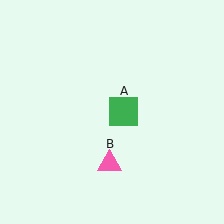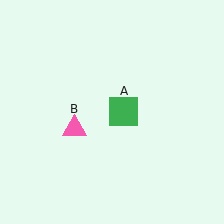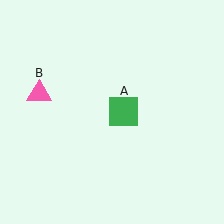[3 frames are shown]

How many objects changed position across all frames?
1 object changed position: pink triangle (object B).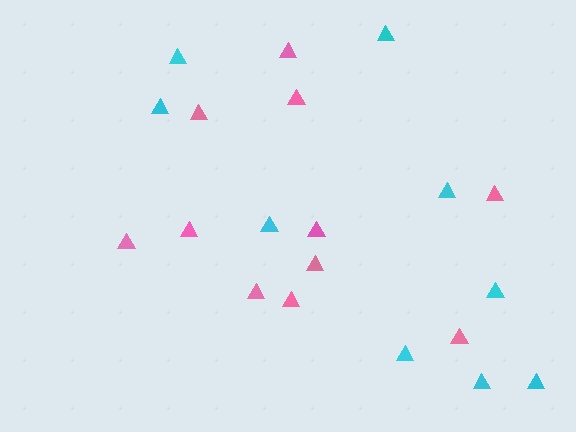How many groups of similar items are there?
There are 2 groups: one group of cyan triangles (9) and one group of pink triangles (11).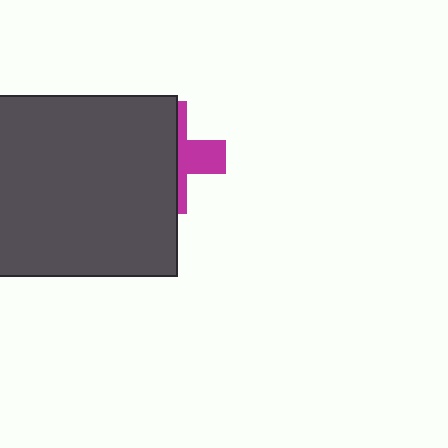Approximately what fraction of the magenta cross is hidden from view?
Roughly 64% of the magenta cross is hidden behind the dark gray rectangle.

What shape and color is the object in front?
The object in front is a dark gray rectangle.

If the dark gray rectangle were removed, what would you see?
You would see the complete magenta cross.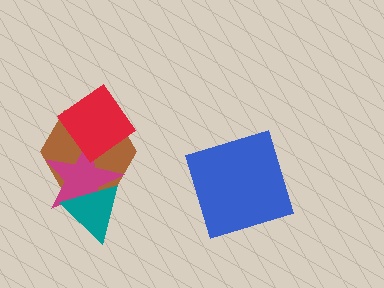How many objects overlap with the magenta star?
3 objects overlap with the magenta star.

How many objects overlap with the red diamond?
2 objects overlap with the red diamond.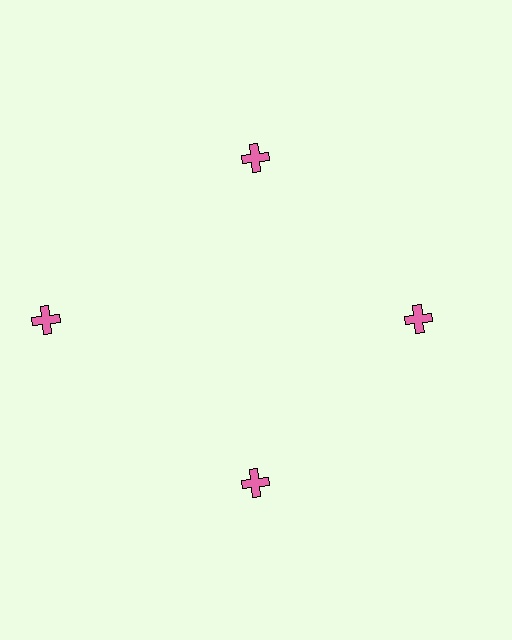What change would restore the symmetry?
The symmetry would be restored by moving it inward, back onto the ring so that all 4 crosses sit at equal angles and equal distance from the center.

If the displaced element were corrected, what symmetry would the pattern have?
It would have 4-fold rotational symmetry — the pattern would map onto itself every 90 degrees.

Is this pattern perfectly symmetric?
No. The 4 pink crosses are arranged in a ring, but one element near the 9 o'clock position is pushed outward from the center, breaking the 4-fold rotational symmetry.